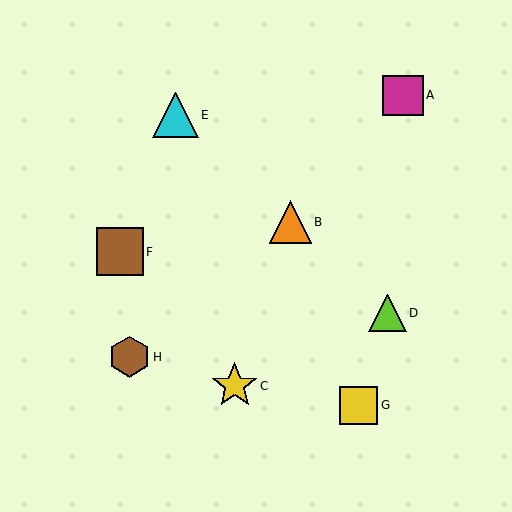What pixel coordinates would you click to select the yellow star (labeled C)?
Click at (235, 386) to select the yellow star C.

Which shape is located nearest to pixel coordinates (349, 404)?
The yellow square (labeled G) at (359, 405) is nearest to that location.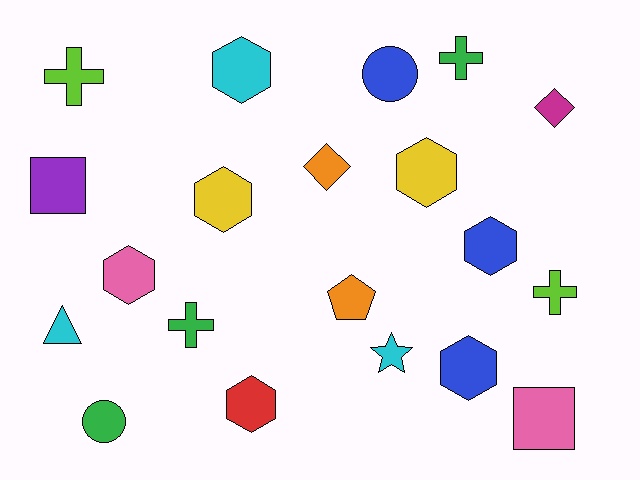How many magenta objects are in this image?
There is 1 magenta object.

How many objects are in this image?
There are 20 objects.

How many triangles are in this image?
There is 1 triangle.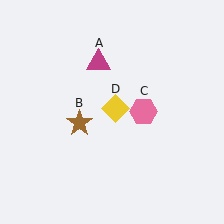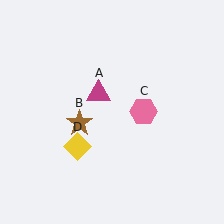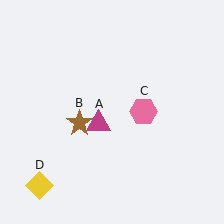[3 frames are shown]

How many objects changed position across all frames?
2 objects changed position: magenta triangle (object A), yellow diamond (object D).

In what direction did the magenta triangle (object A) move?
The magenta triangle (object A) moved down.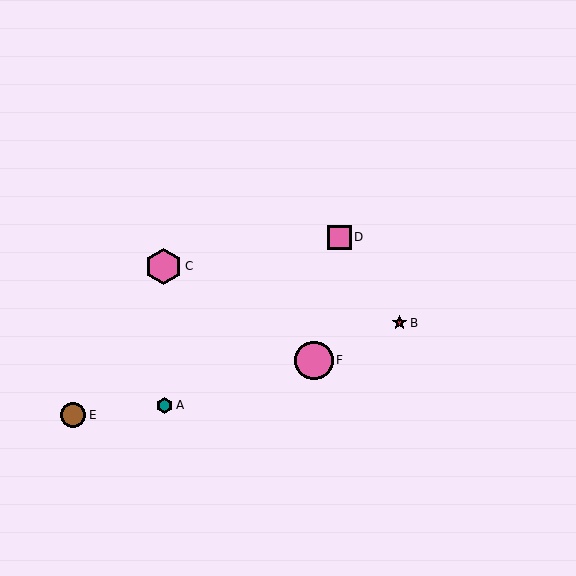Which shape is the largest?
The pink circle (labeled F) is the largest.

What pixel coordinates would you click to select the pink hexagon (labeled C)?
Click at (164, 266) to select the pink hexagon C.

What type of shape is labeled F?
Shape F is a pink circle.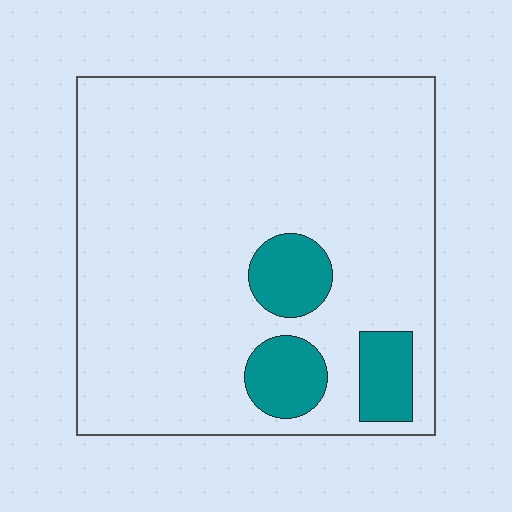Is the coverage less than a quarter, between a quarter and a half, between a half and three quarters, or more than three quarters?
Less than a quarter.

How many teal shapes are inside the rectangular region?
3.